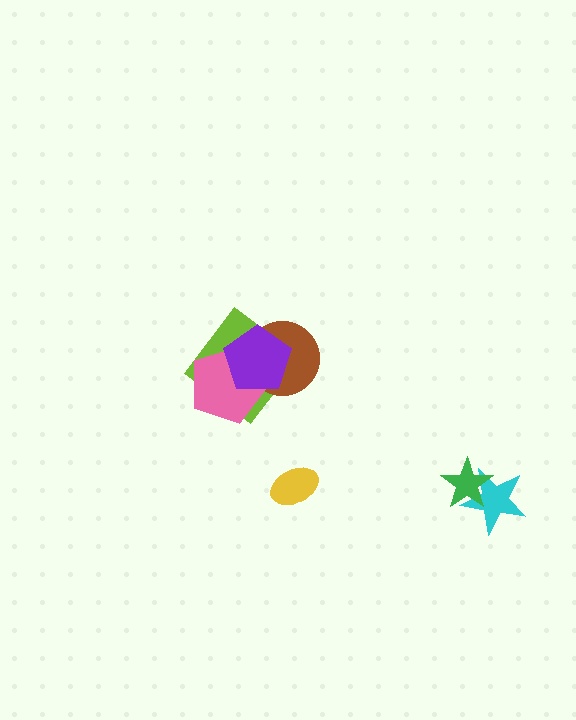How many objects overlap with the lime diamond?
3 objects overlap with the lime diamond.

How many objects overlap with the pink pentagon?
3 objects overlap with the pink pentagon.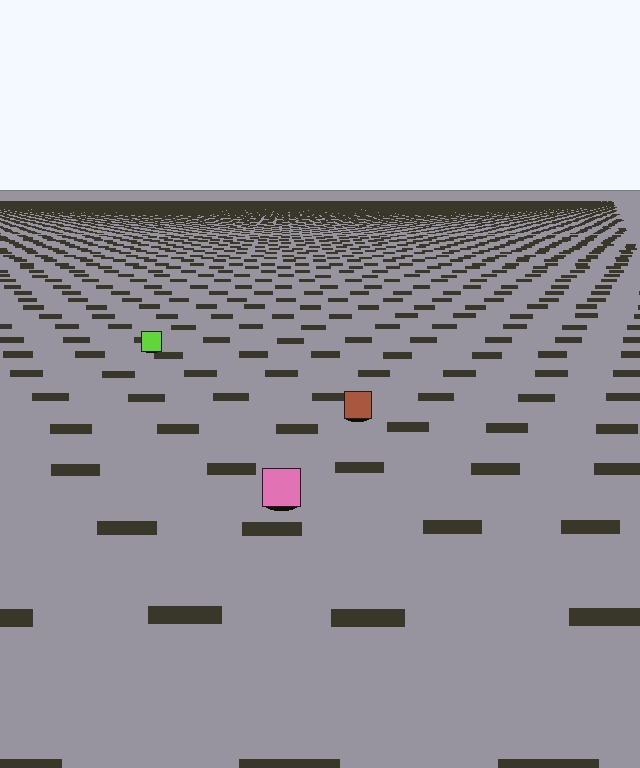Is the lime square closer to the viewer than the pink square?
No. The pink square is closer — you can tell from the texture gradient: the ground texture is coarser near it.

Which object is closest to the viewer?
The pink square is closest. The texture marks near it are larger and more spread out.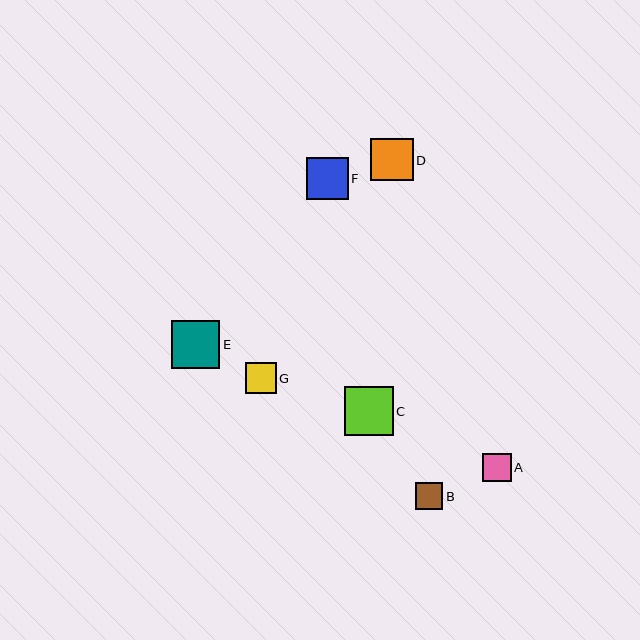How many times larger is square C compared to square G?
Square C is approximately 1.6 times the size of square G.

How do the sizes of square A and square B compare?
Square A and square B are approximately the same size.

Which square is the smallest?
Square B is the smallest with a size of approximately 27 pixels.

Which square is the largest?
Square C is the largest with a size of approximately 49 pixels.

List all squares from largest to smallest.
From largest to smallest: C, E, D, F, G, A, B.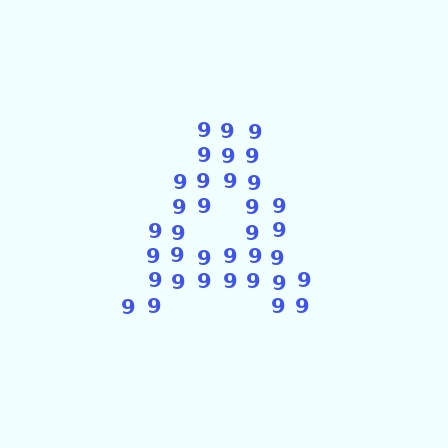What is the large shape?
The large shape is the letter A.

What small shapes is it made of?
It is made of small digit 9's.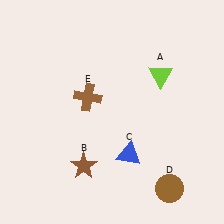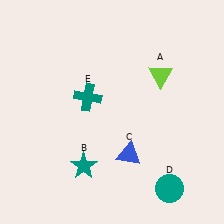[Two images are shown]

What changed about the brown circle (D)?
In Image 1, D is brown. In Image 2, it changed to teal.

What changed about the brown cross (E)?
In Image 1, E is brown. In Image 2, it changed to teal.